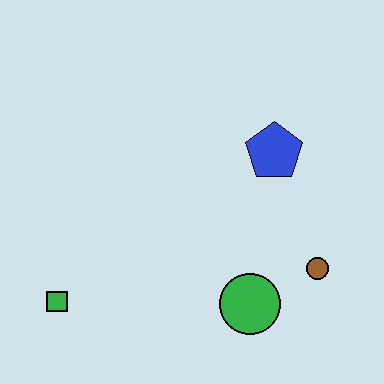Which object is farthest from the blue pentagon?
The green square is farthest from the blue pentagon.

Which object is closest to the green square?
The green circle is closest to the green square.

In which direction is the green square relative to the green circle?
The green square is to the left of the green circle.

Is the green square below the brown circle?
Yes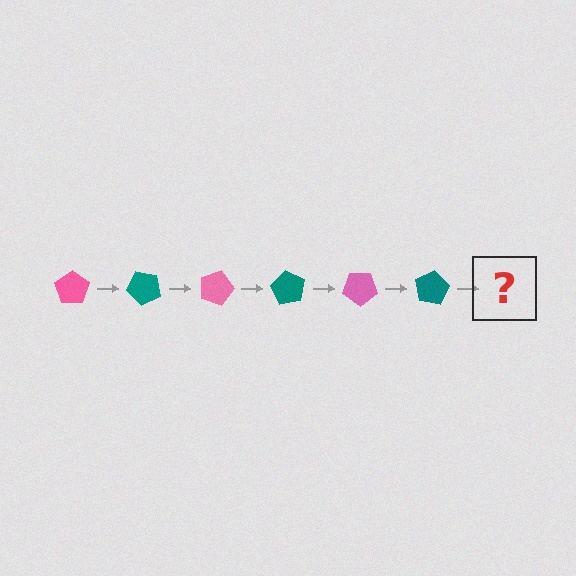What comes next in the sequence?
The next element should be a pink pentagon, rotated 270 degrees from the start.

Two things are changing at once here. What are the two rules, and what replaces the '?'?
The two rules are that it rotates 45 degrees each step and the color cycles through pink and teal. The '?' should be a pink pentagon, rotated 270 degrees from the start.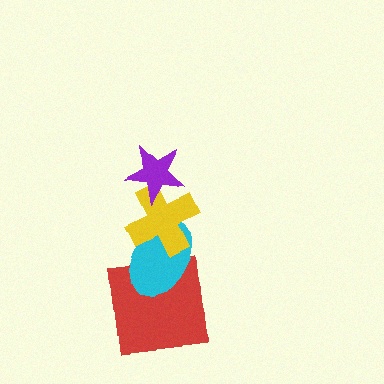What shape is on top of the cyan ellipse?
The yellow cross is on top of the cyan ellipse.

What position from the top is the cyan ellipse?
The cyan ellipse is 3rd from the top.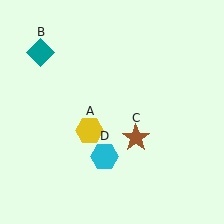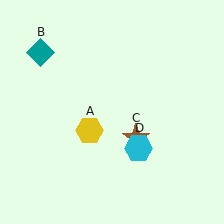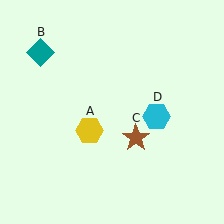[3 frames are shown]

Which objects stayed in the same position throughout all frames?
Yellow hexagon (object A) and teal diamond (object B) and brown star (object C) remained stationary.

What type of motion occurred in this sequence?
The cyan hexagon (object D) rotated counterclockwise around the center of the scene.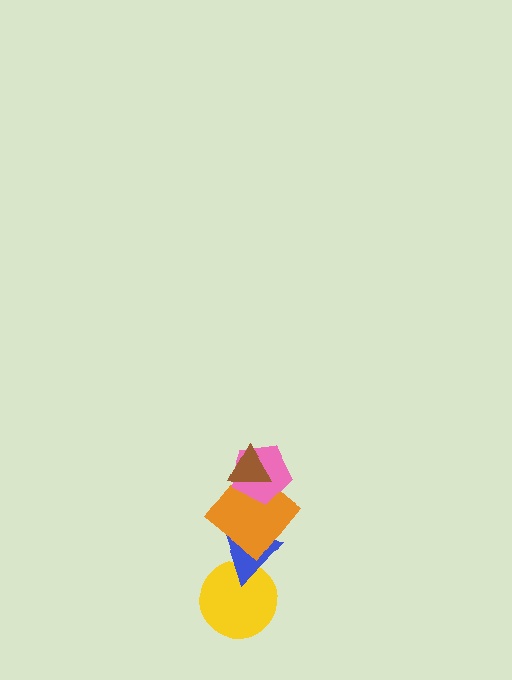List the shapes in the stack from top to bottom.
From top to bottom: the brown triangle, the pink pentagon, the orange diamond, the blue triangle, the yellow circle.